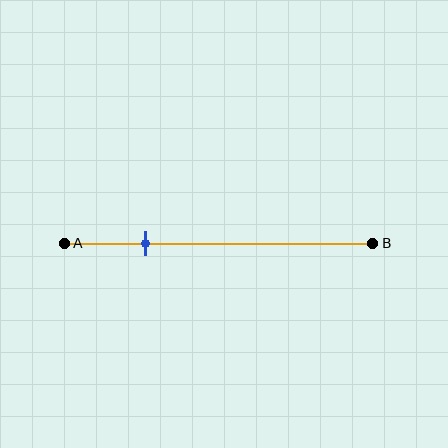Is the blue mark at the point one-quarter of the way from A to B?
Yes, the mark is approximately at the one-quarter point.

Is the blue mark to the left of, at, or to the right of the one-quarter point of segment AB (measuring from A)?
The blue mark is approximately at the one-quarter point of segment AB.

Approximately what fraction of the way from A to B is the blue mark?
The blue mark is approximately 25% of the way from A to B.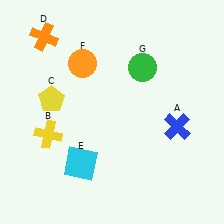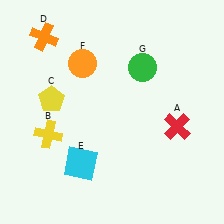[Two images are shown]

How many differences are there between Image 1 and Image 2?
There is 1 difference between the two images.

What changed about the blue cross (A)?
In Image 1, A is blue. In Image 2, it changed to red.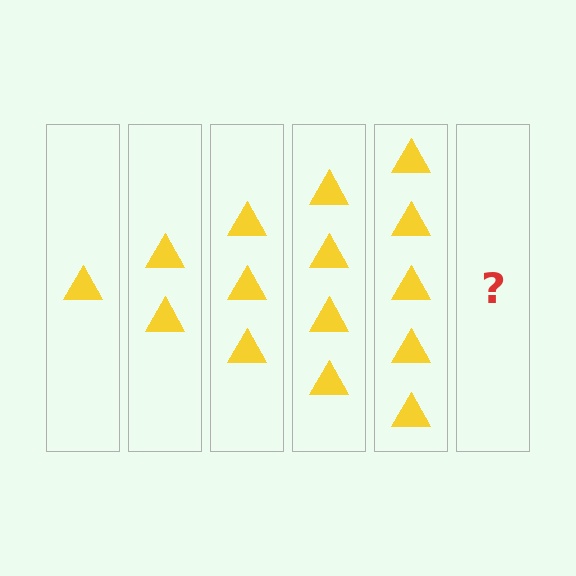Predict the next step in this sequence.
The next step is 6 triangles.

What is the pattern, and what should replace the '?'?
The pattern is that each step adds one more triangle. The '?' should be 6 triangles.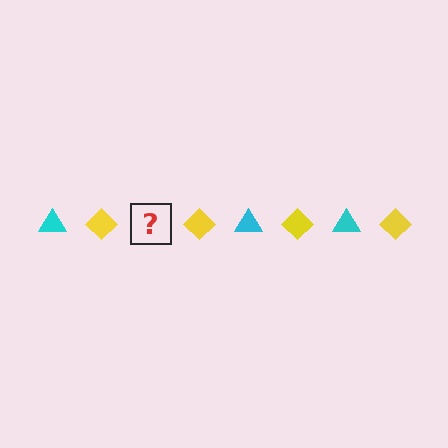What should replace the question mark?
The question mark should be replaced with a cyan triangle.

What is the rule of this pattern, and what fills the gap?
The rule is that the pattern alternates between cyan triangle and yellow diamond. The gap should be filled with a cyan triangle.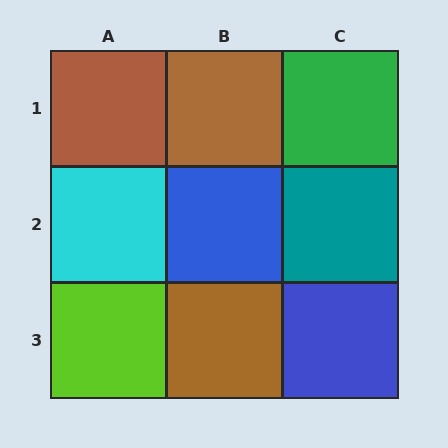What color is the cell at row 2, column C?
Teal.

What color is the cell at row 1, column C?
Green.